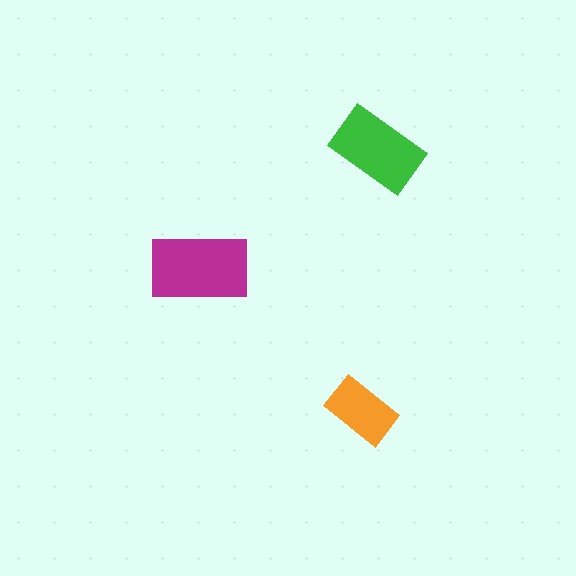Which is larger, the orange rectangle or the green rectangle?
The green one.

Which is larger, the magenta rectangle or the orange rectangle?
The magenta one.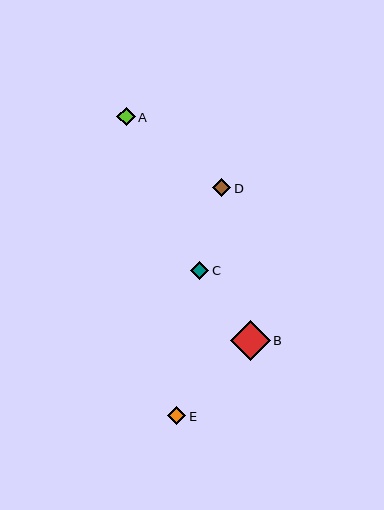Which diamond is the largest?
Diamond B is the largest with a size of approximately 40 pixels.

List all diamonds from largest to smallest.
From largest to smallest: B, A, D, C, E.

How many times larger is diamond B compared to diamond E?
Diamond B is approximately 2.2 times the size of diamond E.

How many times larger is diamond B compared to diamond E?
Diamond B is approximately 2.2 times the size of diamond E.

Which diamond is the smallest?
Diamond E is the smallest with a size of approximately 18 pixels.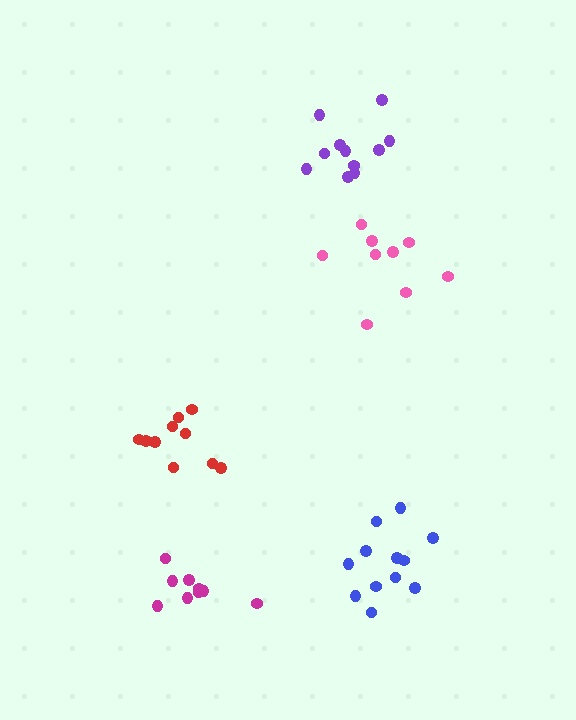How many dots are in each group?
Group 1: 11 dots, Group 2: 12 dots, Group 3: 9 dots, Group 4: 9 dots, Group 5: 10 dots (51 total).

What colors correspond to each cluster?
The clusters are colored: purple, blue, pink, magenta, red.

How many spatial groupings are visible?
There are 5 spatial groupings.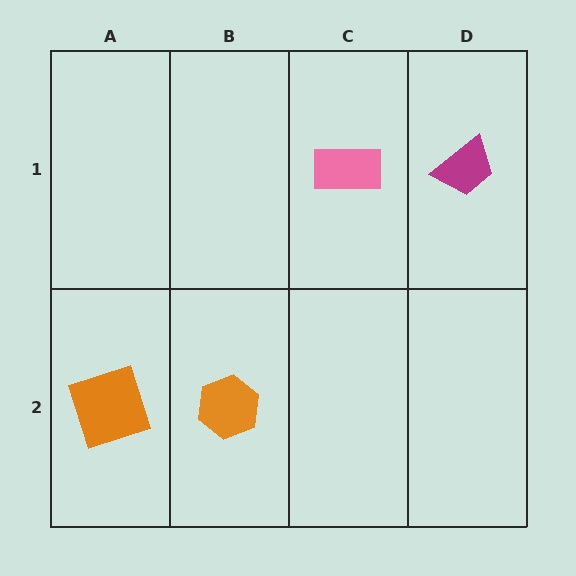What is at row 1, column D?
A magenta trapezoid.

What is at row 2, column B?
An orange hexagon.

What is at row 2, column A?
An orange square.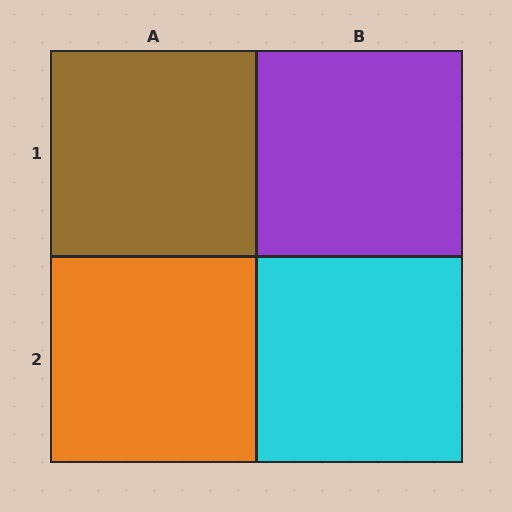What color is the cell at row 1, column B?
Purple.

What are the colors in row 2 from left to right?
Orange, cyan.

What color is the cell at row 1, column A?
Brown.